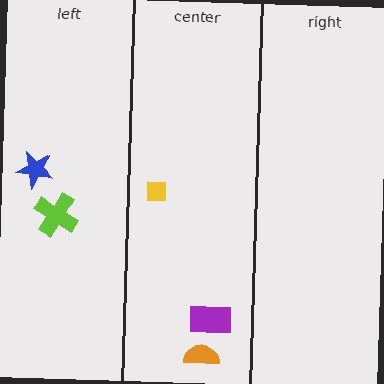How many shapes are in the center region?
3.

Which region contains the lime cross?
The left region.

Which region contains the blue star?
The left region.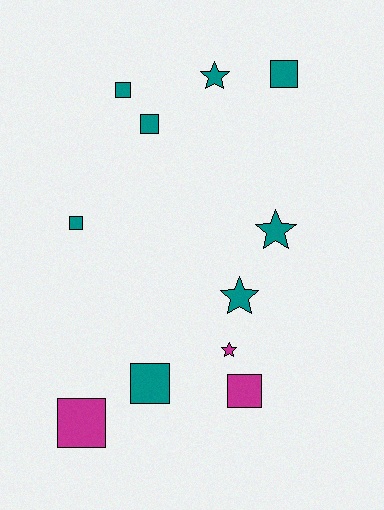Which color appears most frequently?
Teal, with 8 objects.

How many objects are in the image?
There are 11 objects.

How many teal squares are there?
There are 5 teal squares.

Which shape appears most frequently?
Square, with 7 objects.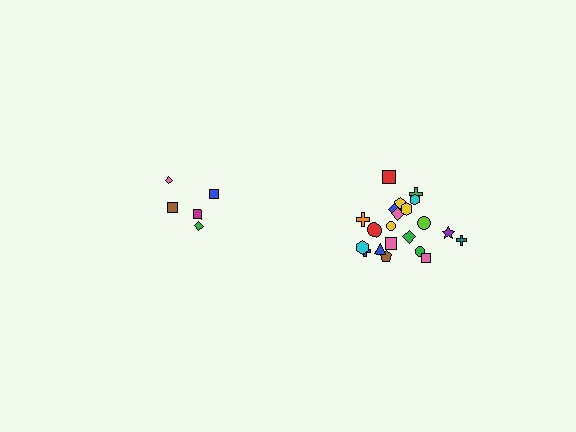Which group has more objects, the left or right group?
The right group.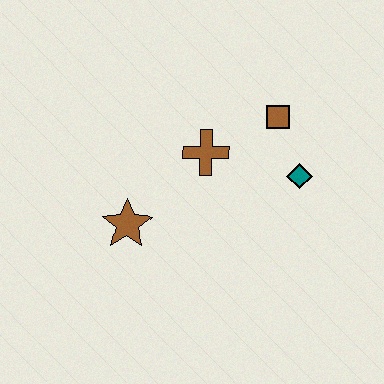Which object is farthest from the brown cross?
The brown star is farthest from the brown cross.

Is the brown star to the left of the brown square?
Yes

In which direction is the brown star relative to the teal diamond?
The brown star is to the left of the teal diamond.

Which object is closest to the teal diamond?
The brown square is closest to the teal diamond.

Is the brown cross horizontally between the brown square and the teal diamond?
No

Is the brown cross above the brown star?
Yes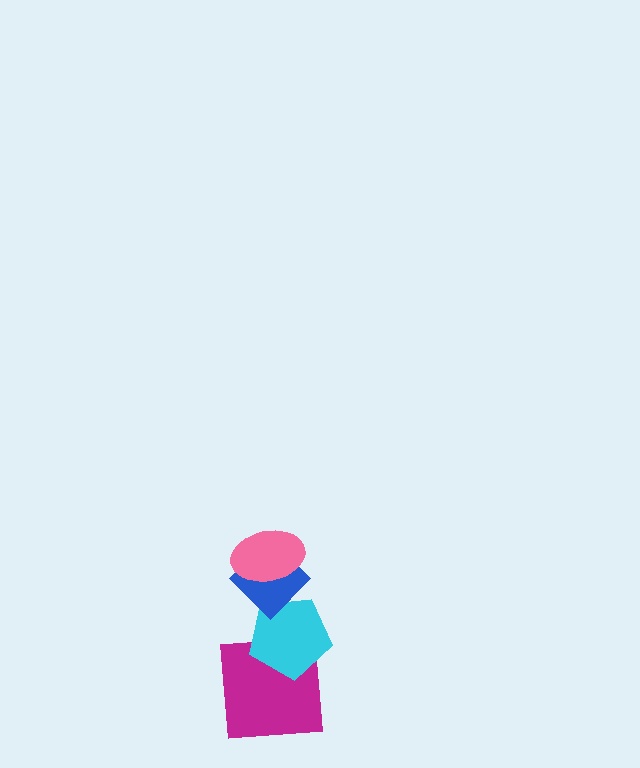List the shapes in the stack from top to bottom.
From top to bottom: the pink ellipse, the blue diamond, the cyan pentagon, the magenta square.